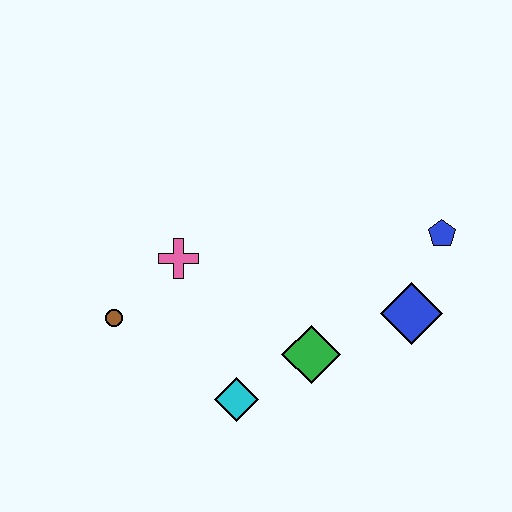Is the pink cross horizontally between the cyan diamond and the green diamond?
No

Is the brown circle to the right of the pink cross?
No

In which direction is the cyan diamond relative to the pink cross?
The cyan diamond is below the pink cross.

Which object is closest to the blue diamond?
The blue pentagon is closest to the blue diamond.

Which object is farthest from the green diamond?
The brown circle is farthest from the green diamond.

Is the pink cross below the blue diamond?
No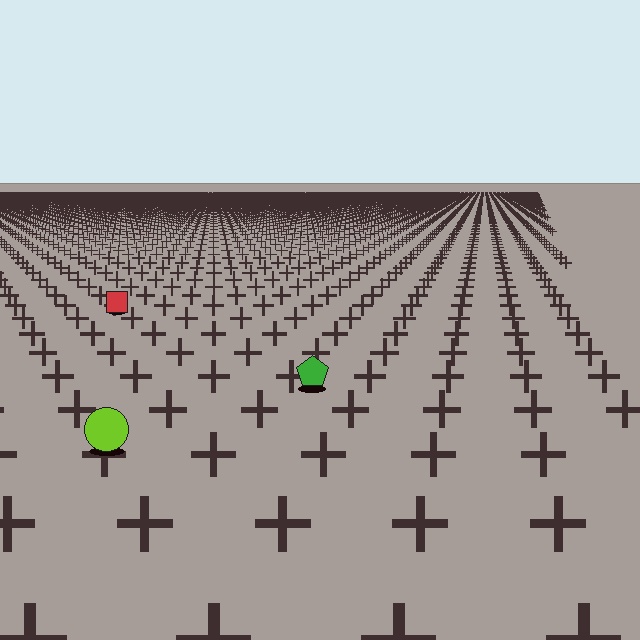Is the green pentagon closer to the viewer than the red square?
Yes. The green pentagon is closer — you can tell from the texture gradient: the ground texture is coarser near it.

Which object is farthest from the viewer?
The red square is farthest from the viewer. It appears smaller and the ground texture around it is denser.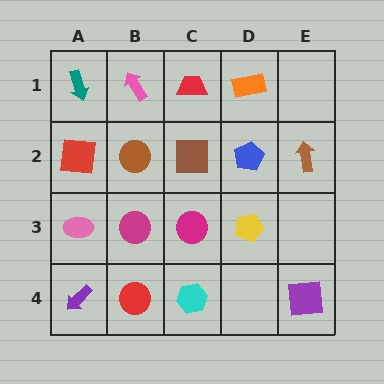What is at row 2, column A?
A red square.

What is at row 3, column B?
A magenta circle.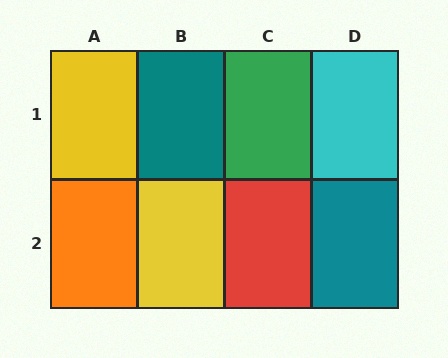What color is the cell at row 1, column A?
Yellow.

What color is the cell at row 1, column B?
Teal.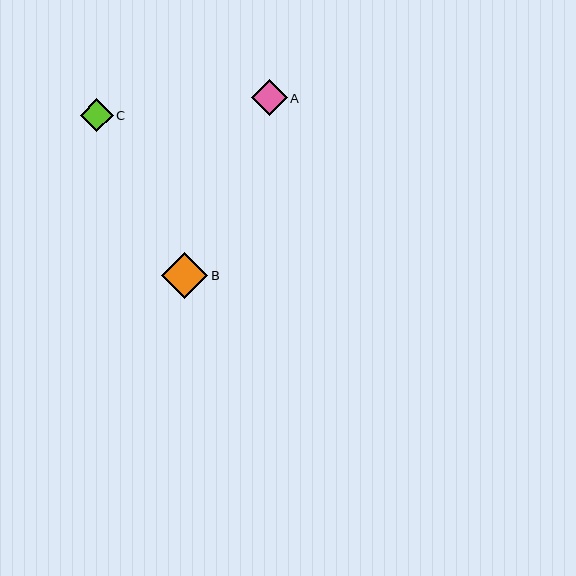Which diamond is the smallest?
Diamond C is the smallest with a size of approximately 33 pixels.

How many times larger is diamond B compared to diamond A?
Diamond B is approximately 1.3 times the size of diamond A.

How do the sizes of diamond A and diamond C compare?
Diamond A and diamond C are approximately the same size.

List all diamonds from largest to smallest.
From largest to smallest: B, A, C.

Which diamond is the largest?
Diamond B is the largest with a size of approximately 46 pixels.